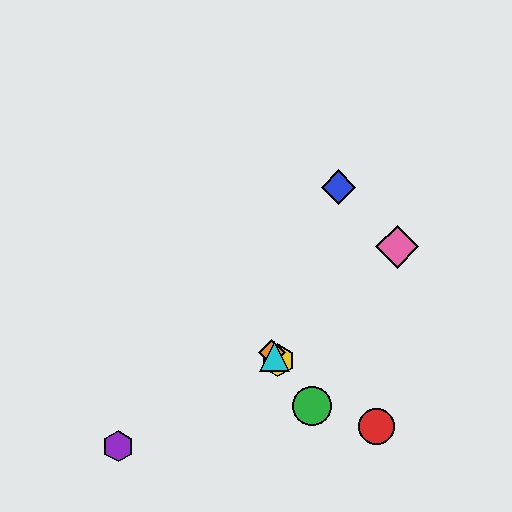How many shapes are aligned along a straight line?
4 shapes (the green circle, the yellow hexagon, the orange diamond, the cyan triangle) are aligned along a straight line.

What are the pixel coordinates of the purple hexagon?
The purple hexagon is at (118, 446).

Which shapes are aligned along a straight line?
The green circle, the yellow hexagon, the orange diamond, the cyan triangle are aligned along a straight line.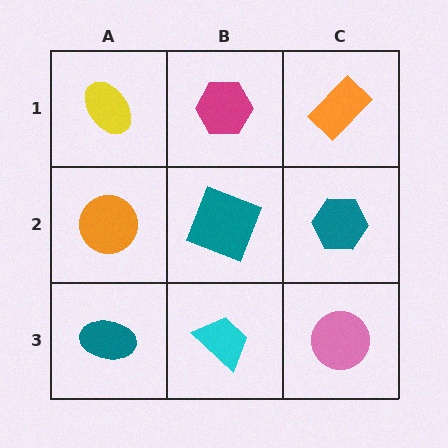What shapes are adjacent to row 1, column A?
An orange circle (row 2, column A), a magenta hexagon (row 1, column B).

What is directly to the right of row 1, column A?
A magenta hexagon.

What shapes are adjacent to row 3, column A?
An orange circle (row 2, column A), a cyan trapezoid (row 3, column B).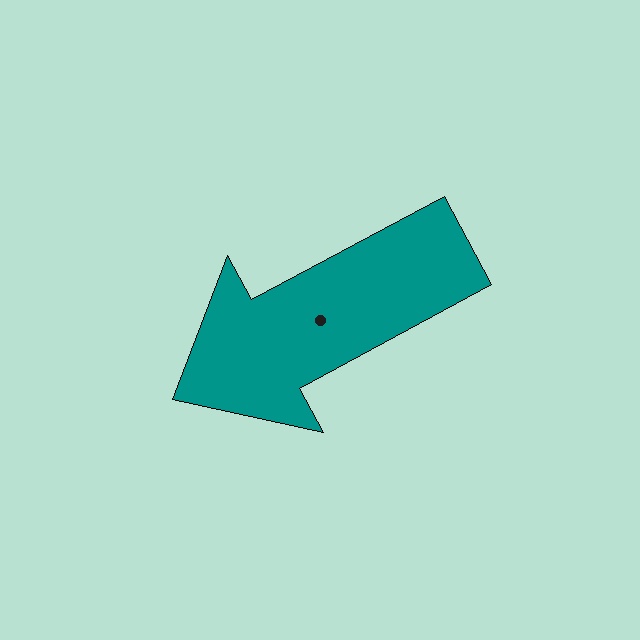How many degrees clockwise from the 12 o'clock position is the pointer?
Approximately 242 degrees.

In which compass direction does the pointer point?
Southwest.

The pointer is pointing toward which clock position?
Roughly 8 o'clock.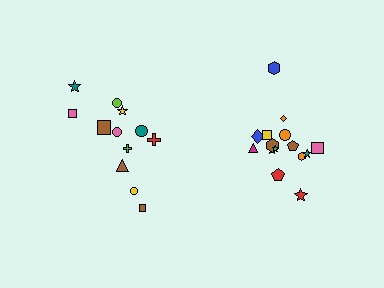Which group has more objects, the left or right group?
The right group.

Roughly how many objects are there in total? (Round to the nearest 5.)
Roughly 25 objects in total.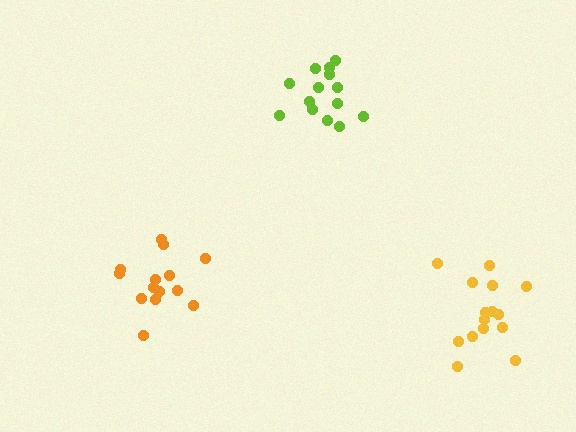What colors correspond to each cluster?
The clusters are colored: orange, yellow, lime.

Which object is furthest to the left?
The orange cluster is leftmost.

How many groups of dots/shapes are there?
There are 3 groups.